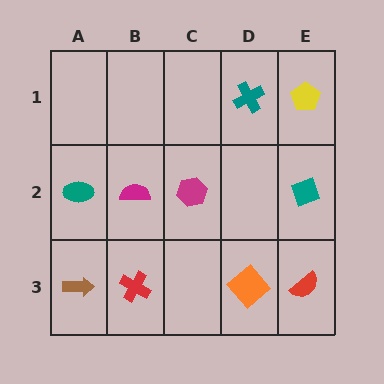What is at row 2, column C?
A magenta hexagon.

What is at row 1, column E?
A yellow pentagon.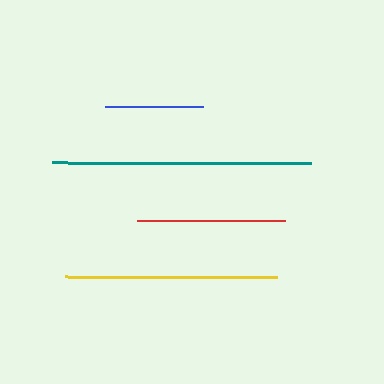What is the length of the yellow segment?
The yellow segment is approximately 211 pixels long.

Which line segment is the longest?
The teal line is the longest at approximately 259 pixels.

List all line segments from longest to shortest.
From longest to shortest: teal, yellow, red, blue.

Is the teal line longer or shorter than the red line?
The teal line is longer than the red line.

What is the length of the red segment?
The red segment is approximately 149 pixels long.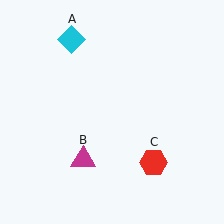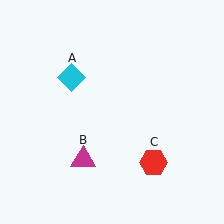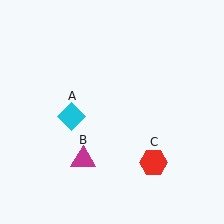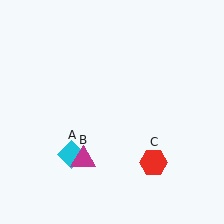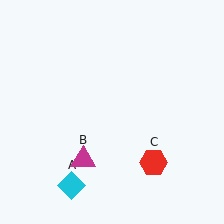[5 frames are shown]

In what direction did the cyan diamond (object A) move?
The cyan diamond (object A) moved down.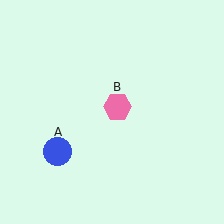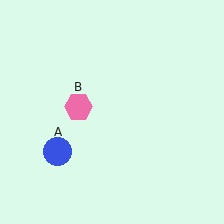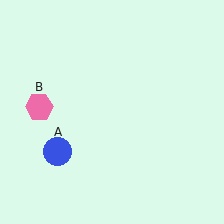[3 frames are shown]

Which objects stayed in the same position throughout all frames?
Blue circle (object A) remained stationary.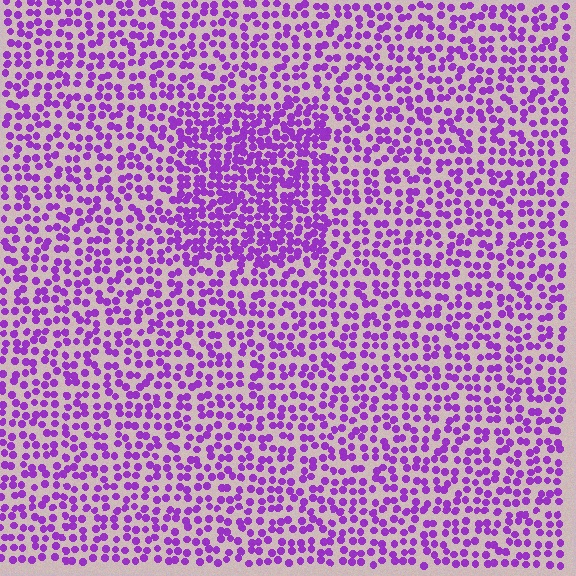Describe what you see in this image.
The image contains small purple elements arranged at two different densities. A rectangle-shaped region is visible where the elements are more densely packed than the surrounding area.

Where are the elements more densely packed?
The elements are more densely packed inside the rectangle boundary.